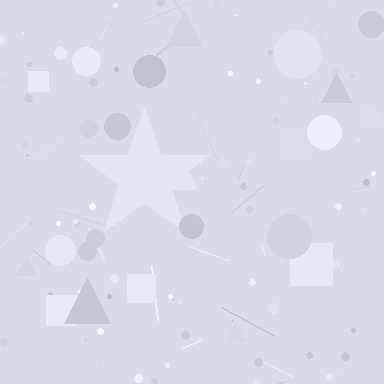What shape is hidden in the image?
A star is hidden in the image.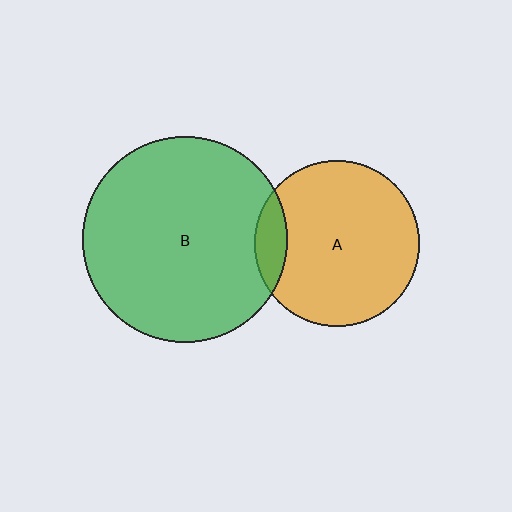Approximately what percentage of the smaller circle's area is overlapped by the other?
Approximately 10%.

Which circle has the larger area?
Circle B (green).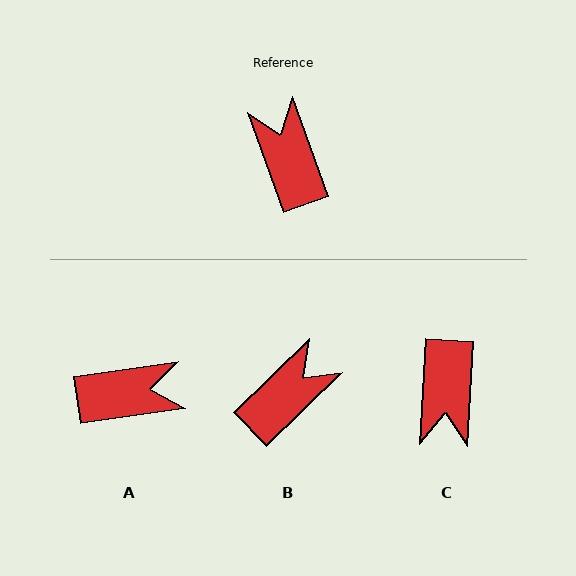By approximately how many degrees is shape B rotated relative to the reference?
Approximately 65 degrees clockwise.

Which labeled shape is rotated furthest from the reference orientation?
C, about 157 degrees away.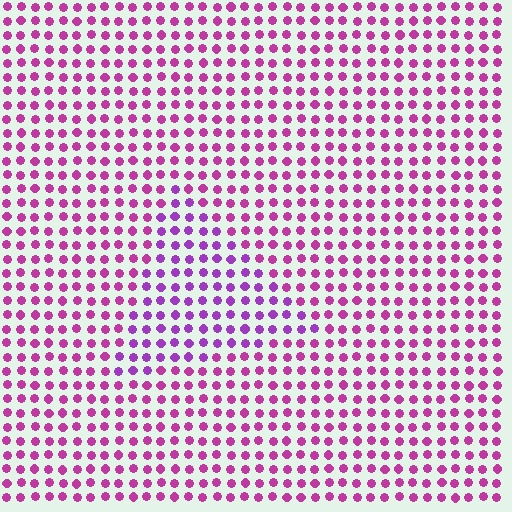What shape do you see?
I see a triangle.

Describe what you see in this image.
The image is filled with small magenta elements in a uniform arrangement. A triangle-shaped region is visible where the elements are tinted to a slightly different hue, forming a subtle color boundary.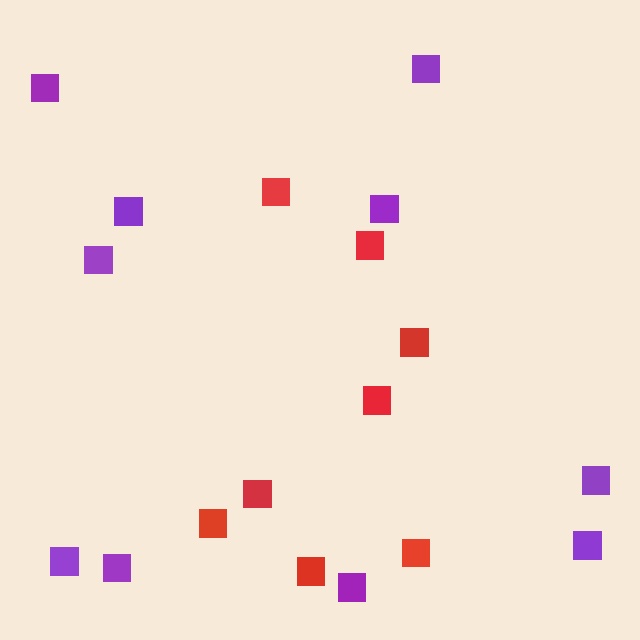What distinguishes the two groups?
There are 2 groups: one group of red squares (8) and one group of purple squares (10).